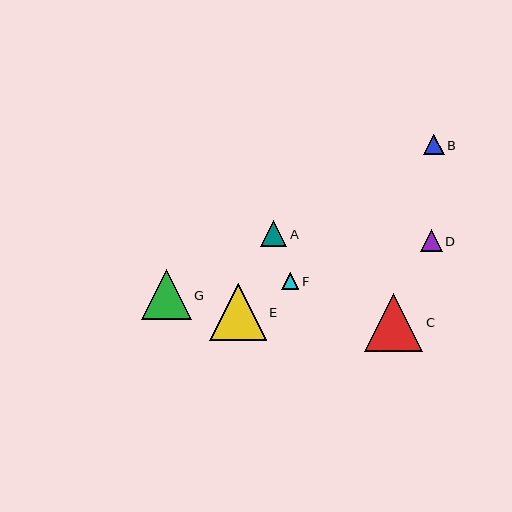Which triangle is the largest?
Triangle C is the largest with a size of approximately 58 pixels.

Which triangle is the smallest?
Triangle F is the smallest with a size of approximately 17 pixels.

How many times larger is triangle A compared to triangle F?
Triangle A is approximately 1.5 times the size of triangle F.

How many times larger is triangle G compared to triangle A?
Triangle G is approximately 1.9 times the size of triangle A.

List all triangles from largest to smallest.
From largest to smallest: C, E, G, A, D, B, F.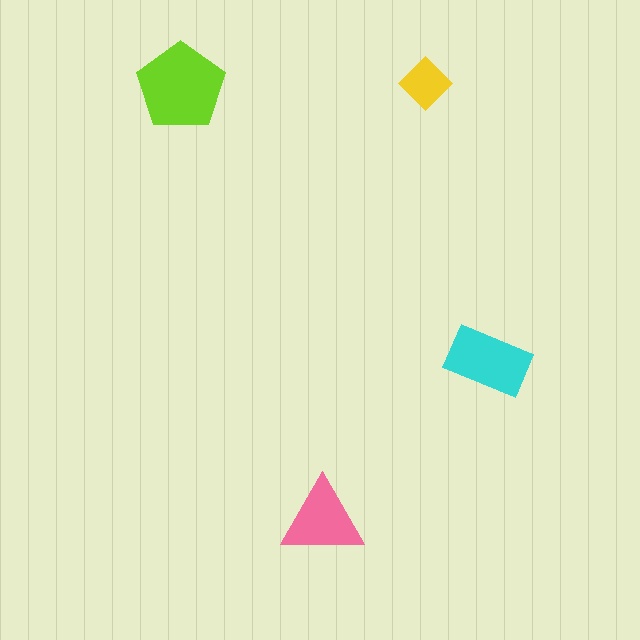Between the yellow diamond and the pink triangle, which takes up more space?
The pink triangle.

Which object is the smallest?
The yellow diamond.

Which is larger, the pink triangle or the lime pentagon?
The lime pentagon.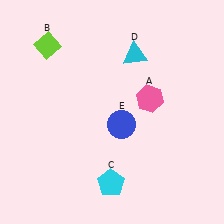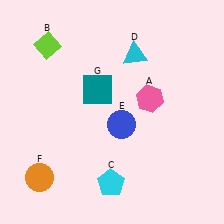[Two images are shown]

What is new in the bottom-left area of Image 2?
An orange circle (F) was added in the bottom-left area of Image 2.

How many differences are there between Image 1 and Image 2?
There are 2 differences between the two images.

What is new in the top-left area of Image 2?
A teal square (G) was added in the top-left area of Image 2.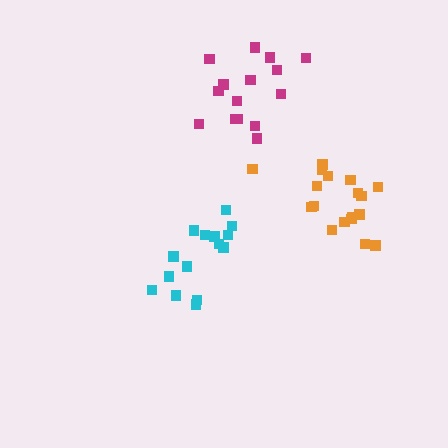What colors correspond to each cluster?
The clusters are colored: magenta, cyan, orange.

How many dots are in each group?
Group 1: 15 dots, Group 2: 15 dots, Group 3: 18 dots (48 total).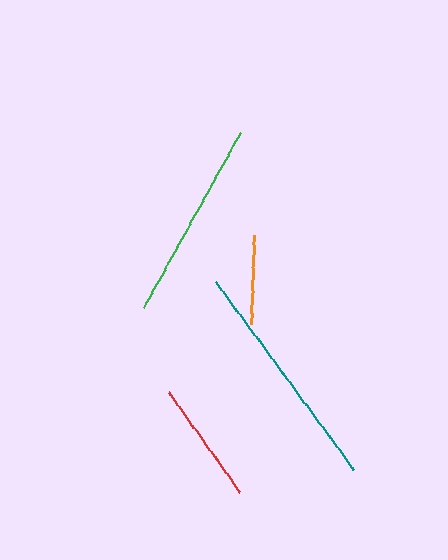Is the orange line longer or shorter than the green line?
The green line is longer than the orange line.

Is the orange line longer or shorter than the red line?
The red line is longer than the orange line.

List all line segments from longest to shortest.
From longest to shortest: teal, green, red, orange.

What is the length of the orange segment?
The orange segment is approximately 89 pixels long.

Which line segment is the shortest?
The orange line is the shortest at approximately 89 pixels.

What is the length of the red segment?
The red segment is approximately 123 pixels long.